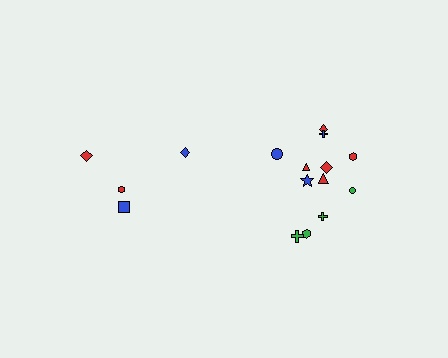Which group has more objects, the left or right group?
The right group.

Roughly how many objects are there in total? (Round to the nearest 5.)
Roughly 15 objects in total.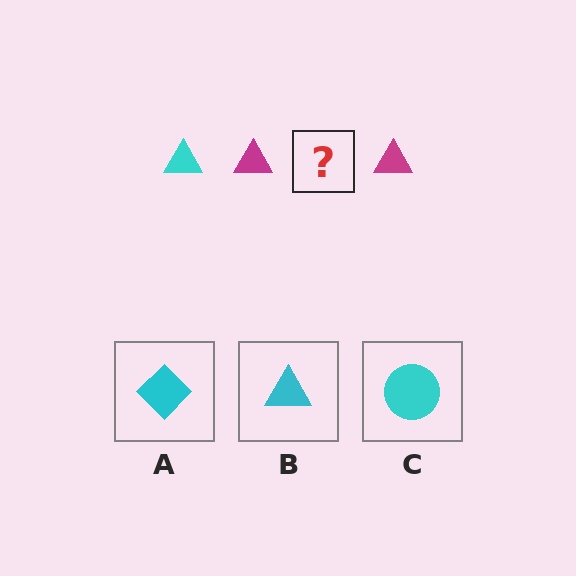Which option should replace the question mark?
Option B.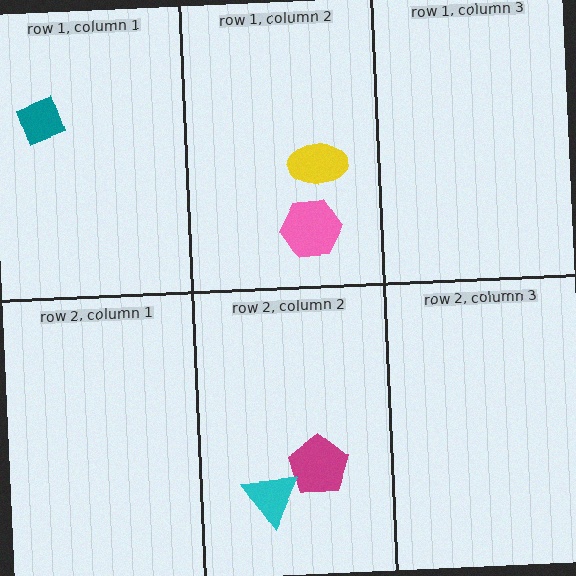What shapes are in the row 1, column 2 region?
The yellow ellipse, the pink hexagon.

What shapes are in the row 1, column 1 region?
The teal diamond.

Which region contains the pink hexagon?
The row 1, column 2 region.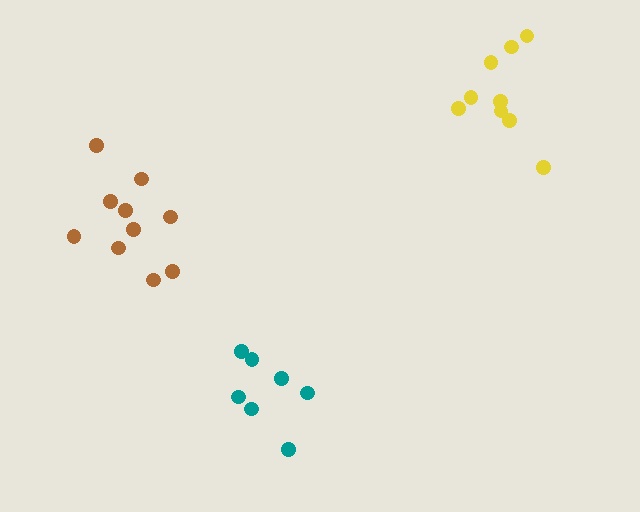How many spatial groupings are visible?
There are 3 spatial groupings.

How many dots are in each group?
Group 1: 10 dots, Group 2: 9 dots, Group 3: 7 dots (26 total).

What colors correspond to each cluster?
The clusters are colored: brown, yellow, teal.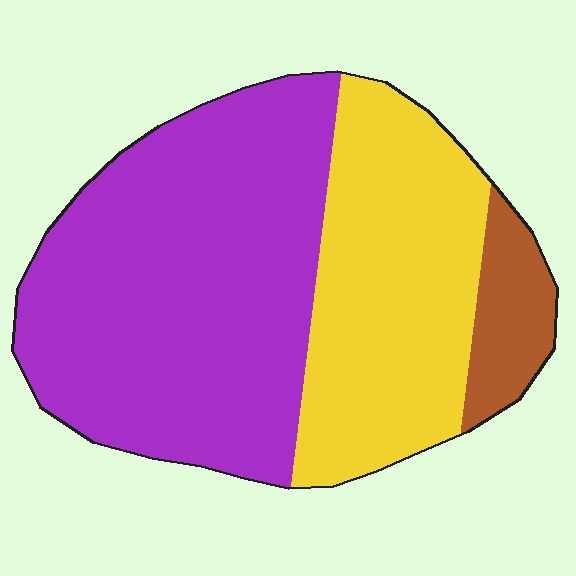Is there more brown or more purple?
Purple.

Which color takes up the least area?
Brown, at roughly 10%.